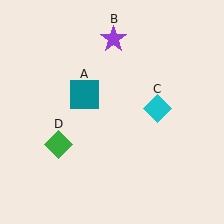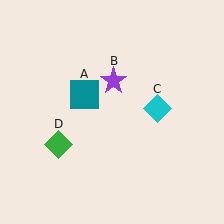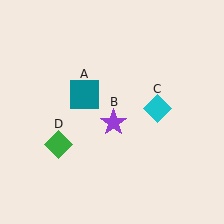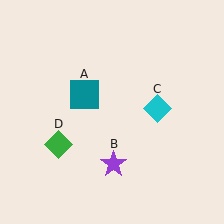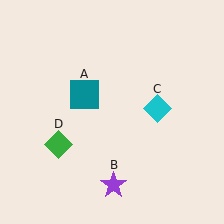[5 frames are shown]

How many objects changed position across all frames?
1 object changed position: purple star (object B).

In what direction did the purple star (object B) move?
The purple star (object B) moved down.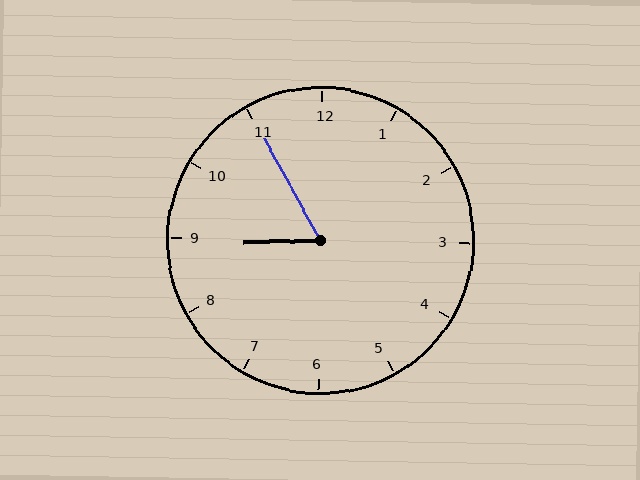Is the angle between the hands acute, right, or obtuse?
It is acute.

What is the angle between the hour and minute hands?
Approximately 62 degrees.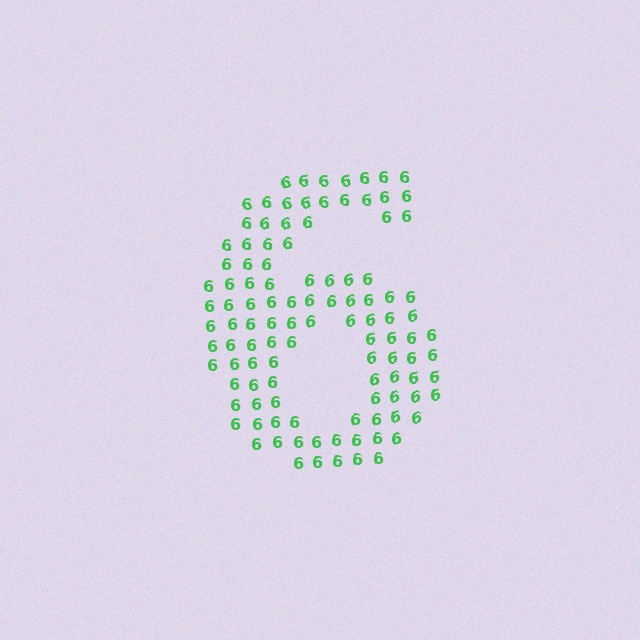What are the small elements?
The small elements are digit 6's.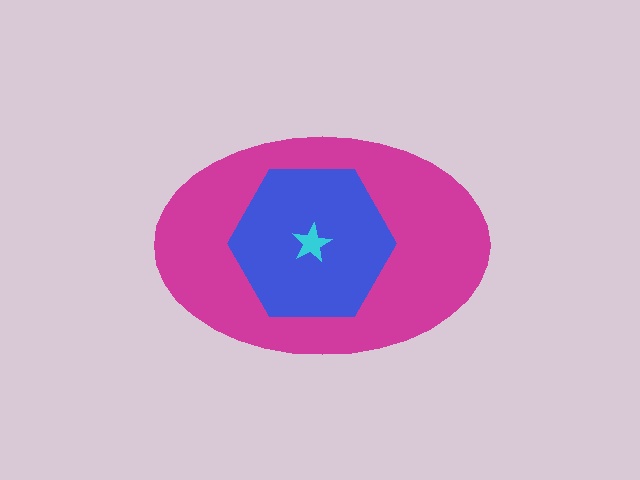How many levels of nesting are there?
3.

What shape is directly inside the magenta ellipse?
The blue hexagon.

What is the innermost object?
The cyan star.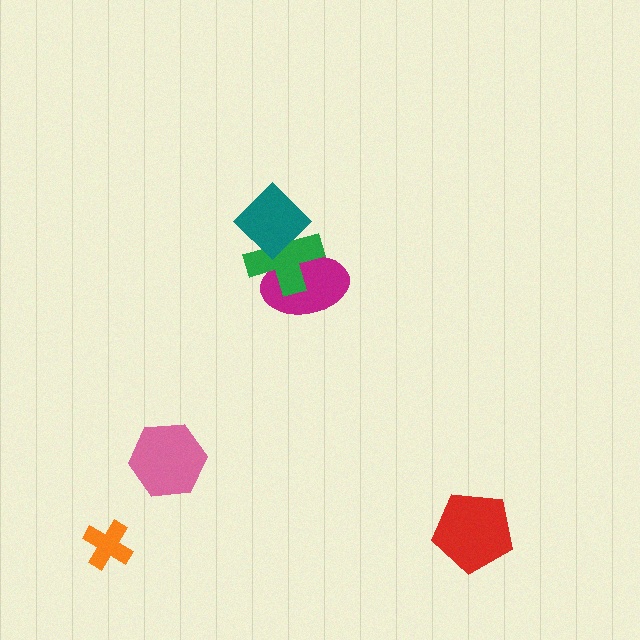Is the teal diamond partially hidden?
No, no other shape covers it.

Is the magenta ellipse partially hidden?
Yes, it is partially covered by another shape.